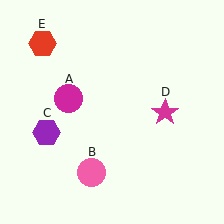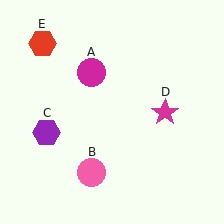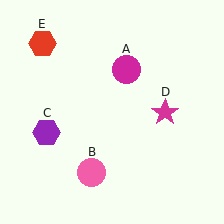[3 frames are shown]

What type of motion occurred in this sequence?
The magenta circle (object A) rotated clockwise around the center of the scene.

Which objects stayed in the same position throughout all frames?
Pink circle (object B) and purple hexagon (object C) and magenta star (object D) and red hexagon (object E) remained stationary.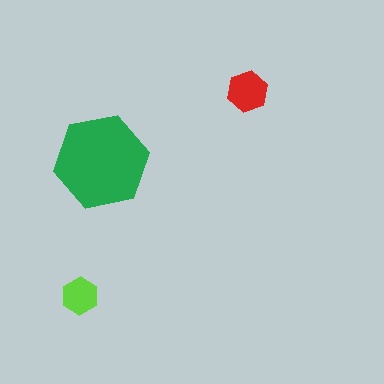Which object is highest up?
The red hexagon is topmost.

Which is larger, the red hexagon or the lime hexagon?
The red one.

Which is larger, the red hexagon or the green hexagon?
The green one.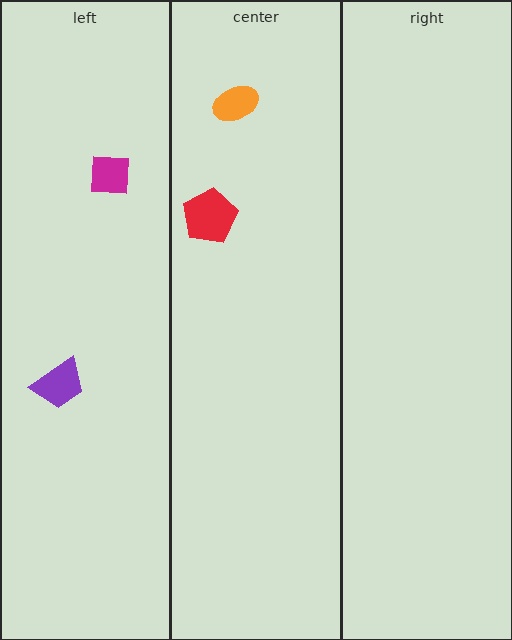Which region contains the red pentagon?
The center region.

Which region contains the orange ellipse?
The center region.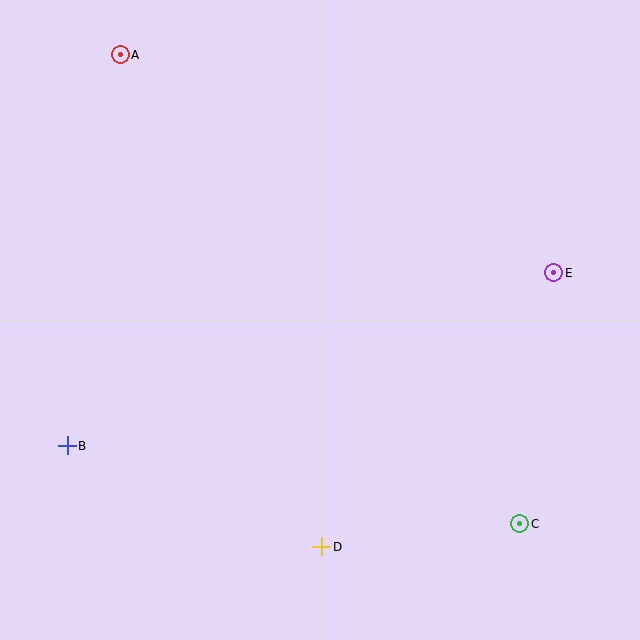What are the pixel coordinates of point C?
Point C is at (520, 524).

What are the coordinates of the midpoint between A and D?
The midpoint between A and D is at (221, 301).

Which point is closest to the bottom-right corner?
Point C is closest to the bottom-right corner.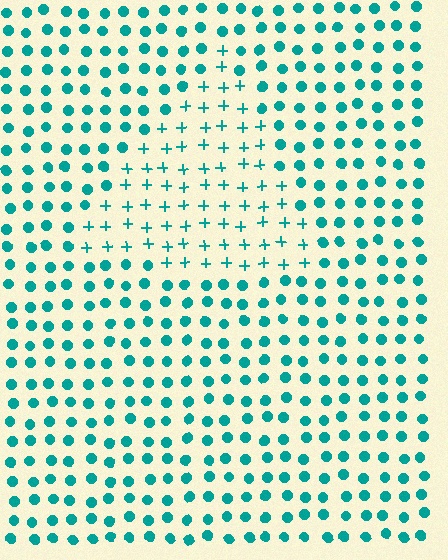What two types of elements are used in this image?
The image uses plus signs inside the triangle region and circles outside it.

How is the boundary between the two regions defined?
The boundary is defined by a change in element shape: plus signs inside vs. circles outside. All elements share the same color and spacing.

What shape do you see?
I see a triangle.